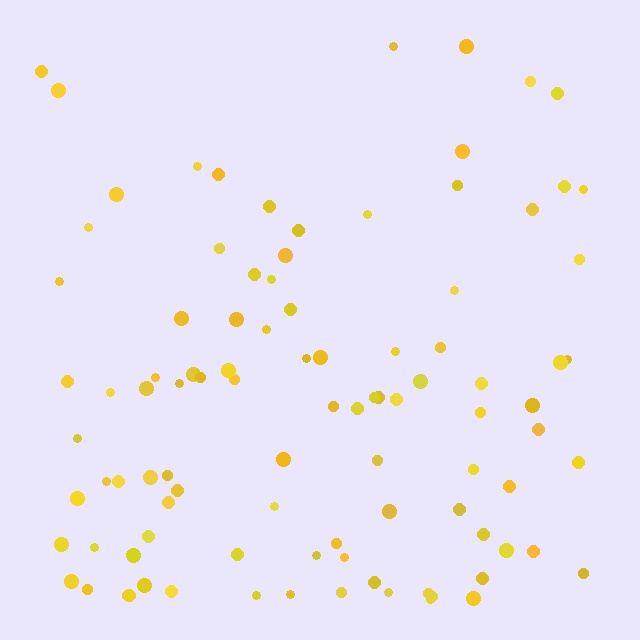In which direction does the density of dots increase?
From top to bottom, with the bottom side densest.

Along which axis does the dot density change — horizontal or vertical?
Vertical.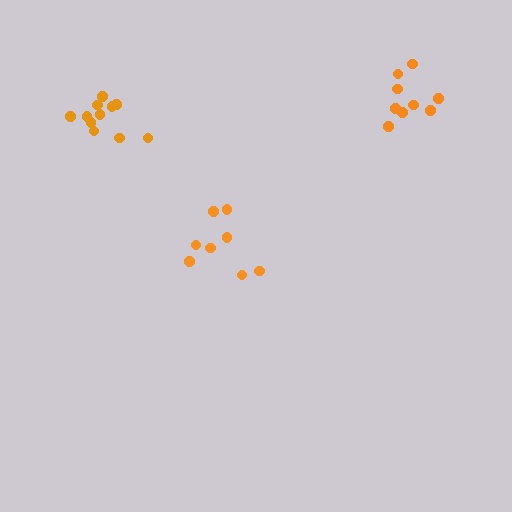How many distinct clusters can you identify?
There are 3 distinct clusters.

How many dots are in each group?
Group 1: 11 dots, Group 2: 8 dots, Group 3: 9 dots (28 total).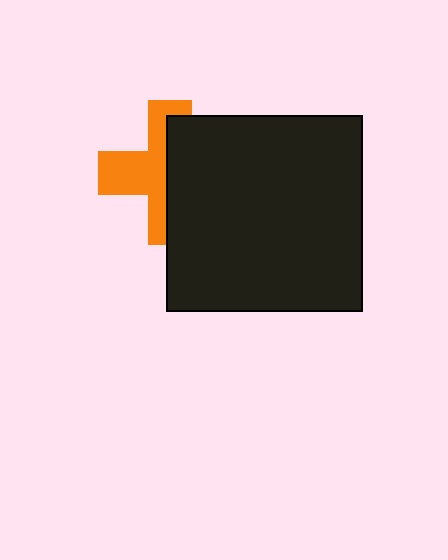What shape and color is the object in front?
The object in front is a black square.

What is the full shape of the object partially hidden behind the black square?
The partially hidden object is an orange cross.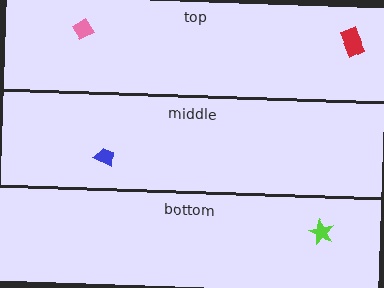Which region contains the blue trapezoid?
The middle region.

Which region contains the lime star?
The bottom region.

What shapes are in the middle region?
The blue trapezoid.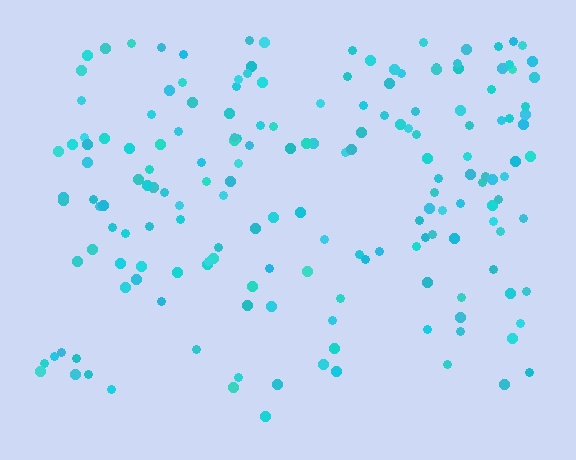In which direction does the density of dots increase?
From bottom to top, with the top side densest.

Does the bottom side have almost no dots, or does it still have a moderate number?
Still a moderate number, just noticeably fewer than the top.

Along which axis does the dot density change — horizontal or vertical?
Vertical.